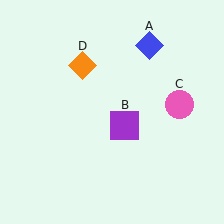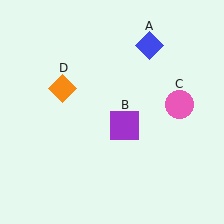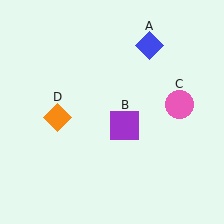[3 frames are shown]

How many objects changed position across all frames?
1 object changed position: orange diamond (object D).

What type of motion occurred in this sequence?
The orange diamond (object D) rotated counterclockwise around the center of the scene.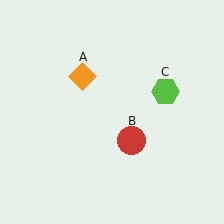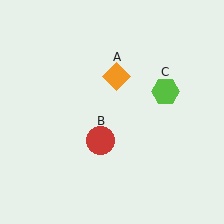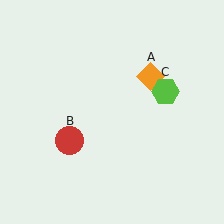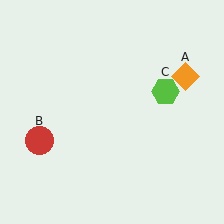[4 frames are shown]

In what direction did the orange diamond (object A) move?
The orange diamond (object A) moved right.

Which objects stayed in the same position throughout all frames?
Lime hexagon (object C) remained stationary.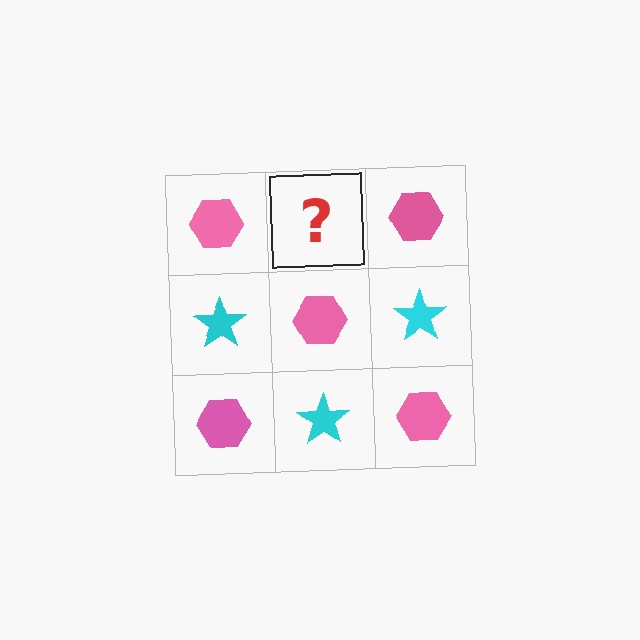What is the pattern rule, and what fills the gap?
The rule is that it alternates pink hexagon and cyan star in a checkerboard pattern. The gap should be filled with a cyan star.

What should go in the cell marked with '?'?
The missing cell should contain a cyan star.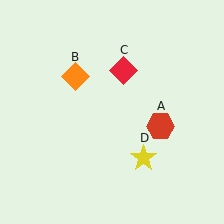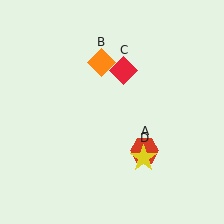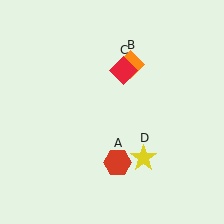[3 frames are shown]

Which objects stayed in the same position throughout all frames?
Red diamond (object C) and yellow star (object D) remained stationary.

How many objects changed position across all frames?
2 objects changed position: red hexagon (object A), orange diamond (object B).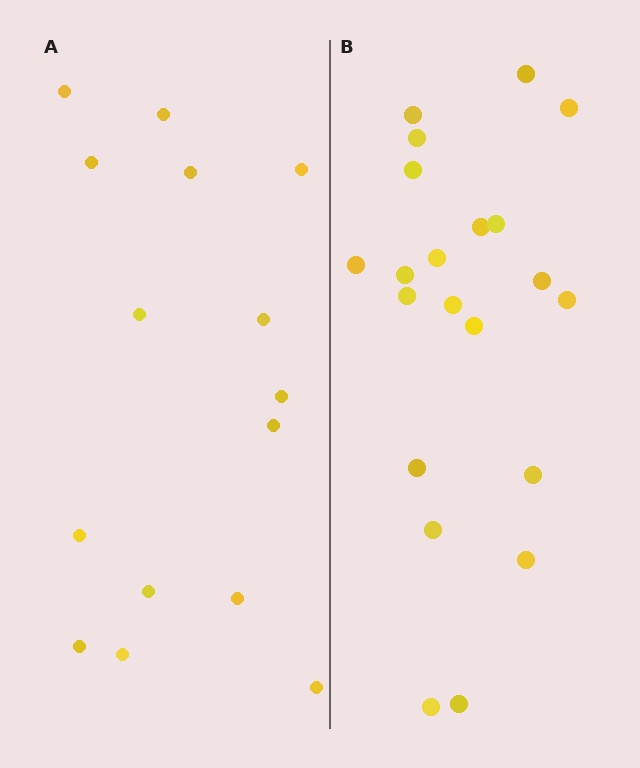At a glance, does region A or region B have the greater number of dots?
Region B (the right region) has more dots.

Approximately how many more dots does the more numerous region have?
Region B has about 6 more dots than region A.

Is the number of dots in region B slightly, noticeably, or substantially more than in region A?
Region B has noticeably more, but not dramatically so. The ratio is roughly 1.4 to 1.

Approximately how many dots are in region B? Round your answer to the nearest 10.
About 20 dots. (The exact count is 21, which rounds to 20.)